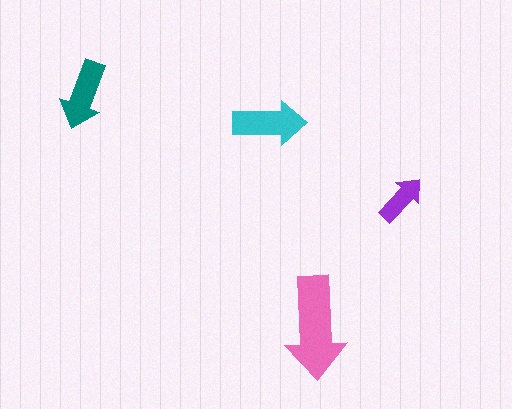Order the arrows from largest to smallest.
the pink one, the cyan one, the teal one, the purple one.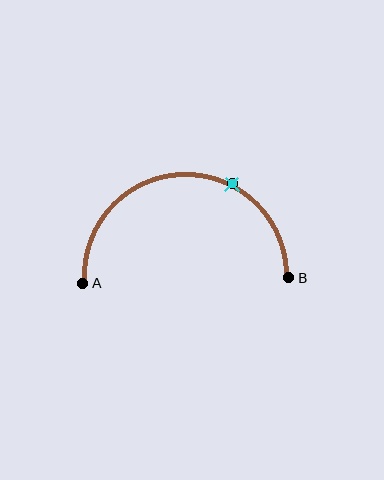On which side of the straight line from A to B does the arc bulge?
The arc bulges above the straight line connecting A and B.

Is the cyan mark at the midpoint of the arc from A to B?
No. The cyan mark lies on the arc but is closer to endpoint B. The arc midpoint would be at the point on the curve equidistant along the arc from both A and B.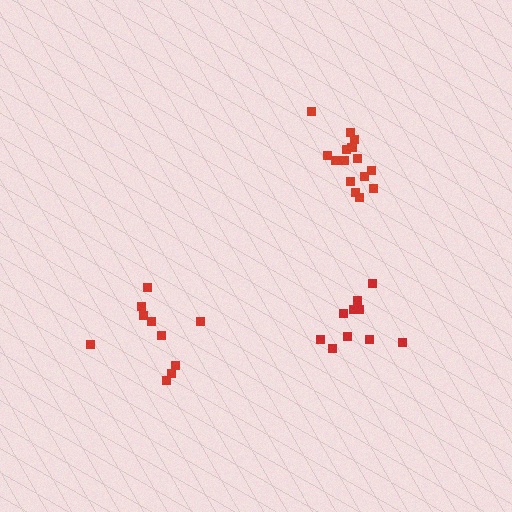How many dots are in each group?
Group 1: 10 dots, Group 2: 10 dots, Group 3: 15 dots (35 total).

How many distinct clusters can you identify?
There are 3 distinct clusters.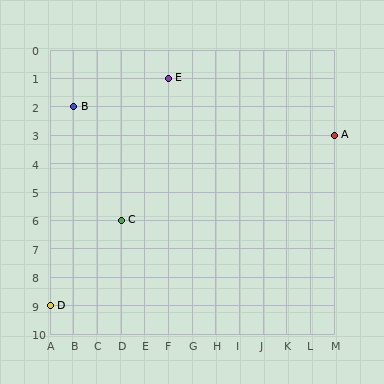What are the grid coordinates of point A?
Point A is at grid coordinates (M, 3).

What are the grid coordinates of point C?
Point C is at grid coordinates (D, 6).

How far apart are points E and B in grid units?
Points E and B are 4 columns and 1 row apart (about 4.1 grid units diagonally).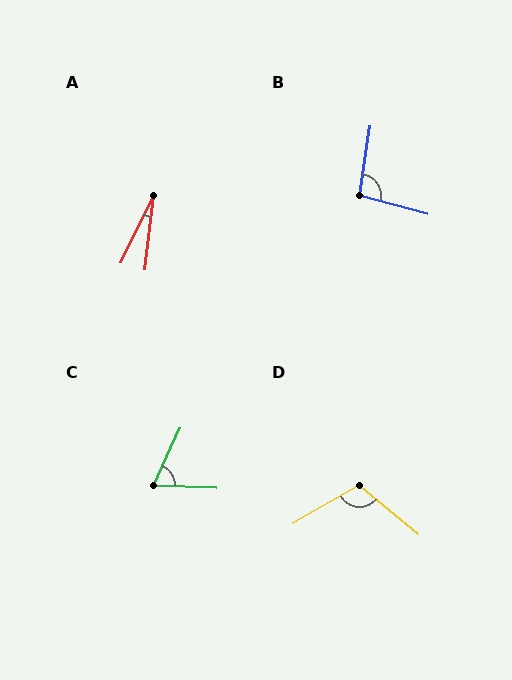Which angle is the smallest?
A, at approximately 20 degrees.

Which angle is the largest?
D, at approximately 110 degrees.